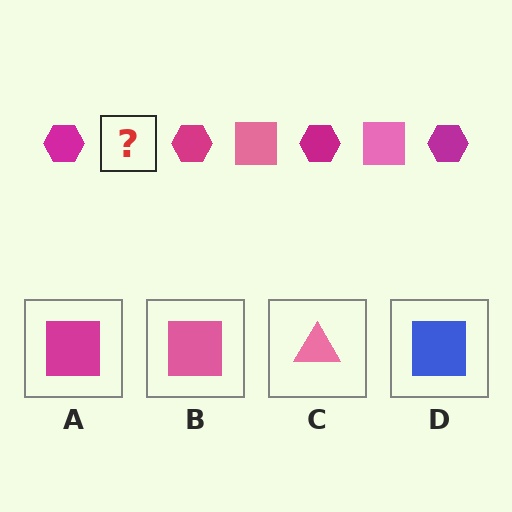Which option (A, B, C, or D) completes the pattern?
B.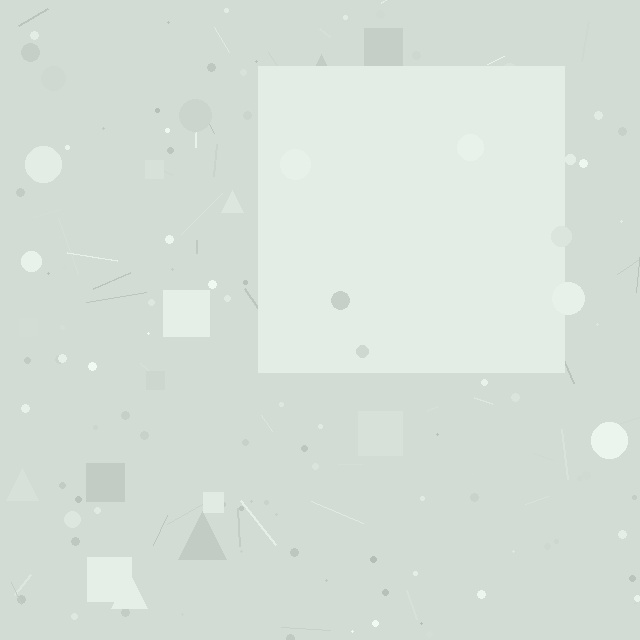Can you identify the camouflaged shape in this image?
The camouflaged shape is a square.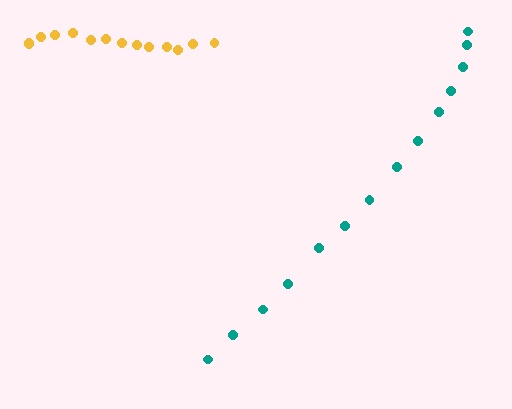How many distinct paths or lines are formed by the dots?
There are 2 distinct paths.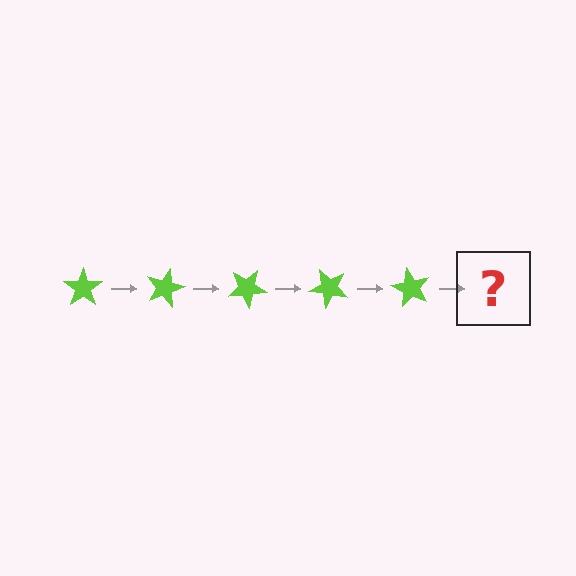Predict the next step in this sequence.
The next step is a lime star rotated 75 degrees.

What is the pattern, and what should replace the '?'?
The pattern is that the star rotates 15 degrees each step. The '?' should be a lime star rotated 75 degrees.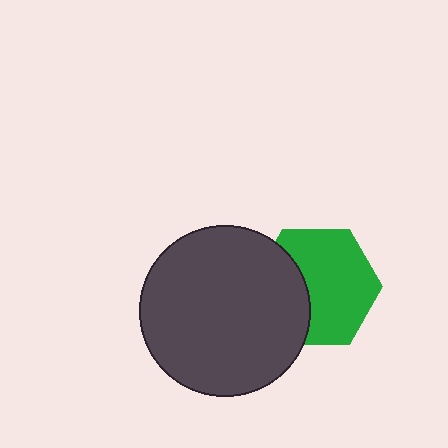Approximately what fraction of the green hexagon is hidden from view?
Roughly 35% of the green hexagon is hidden behind the dark gray circle.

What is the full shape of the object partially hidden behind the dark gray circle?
The partially hidden object is a green hexagon.